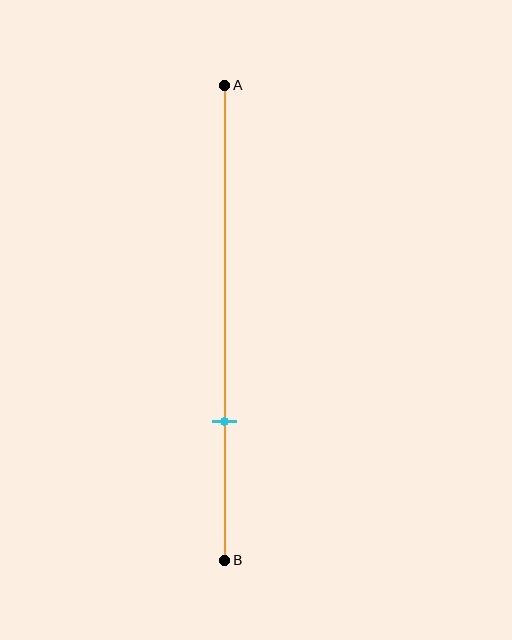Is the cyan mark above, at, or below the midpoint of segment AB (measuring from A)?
The cyan mark is below the midpoint of segment AB.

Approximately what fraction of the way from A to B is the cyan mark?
The cyan mark is approximately 70% of the way from A to B.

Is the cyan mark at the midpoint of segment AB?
No, the mark is at about 70% from A, not at the 50% midpoint.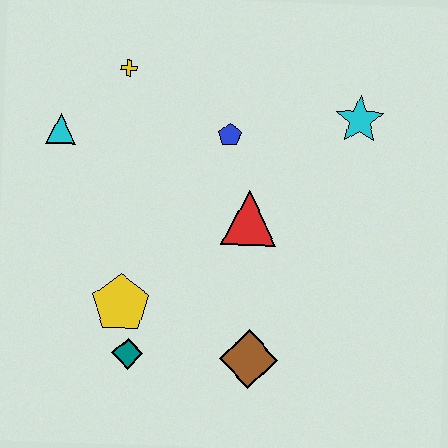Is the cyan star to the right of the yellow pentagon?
Yes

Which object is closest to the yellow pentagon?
The teal diamond is closest to the yellow pentagon.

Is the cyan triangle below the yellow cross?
Yes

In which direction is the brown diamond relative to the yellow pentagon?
The brown diamond is to the right of the yellow pentagon.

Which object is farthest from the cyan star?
The teal diamond is farthest from the cyan star.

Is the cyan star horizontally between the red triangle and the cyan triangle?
No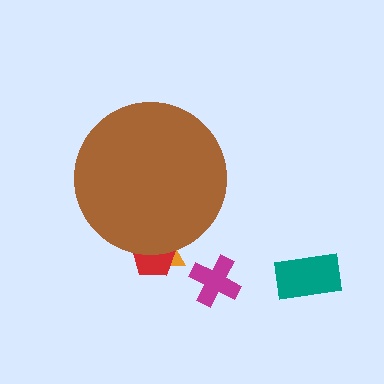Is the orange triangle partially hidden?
Yes, the orange triangle is partially hidden behind the brown circle.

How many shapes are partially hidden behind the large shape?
2 shapes are partially hidden.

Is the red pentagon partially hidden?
Yes, the red pentagon is partially hidden behind the brown circle.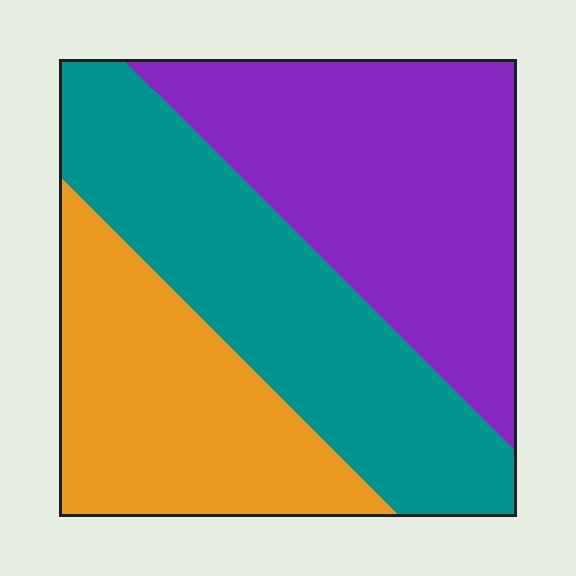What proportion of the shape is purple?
Purple covers about 35% of the shape.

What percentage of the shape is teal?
Teal covers about 35% of the shape.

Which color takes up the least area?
Orange, at roughly 30%.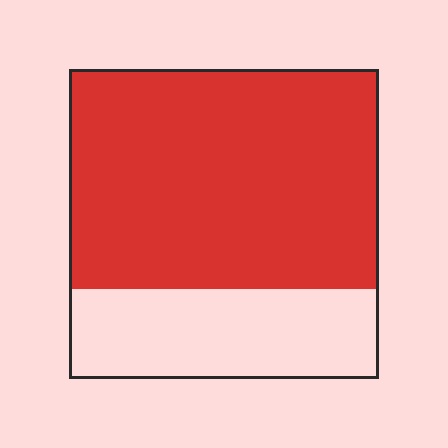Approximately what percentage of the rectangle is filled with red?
Approximately 70%.